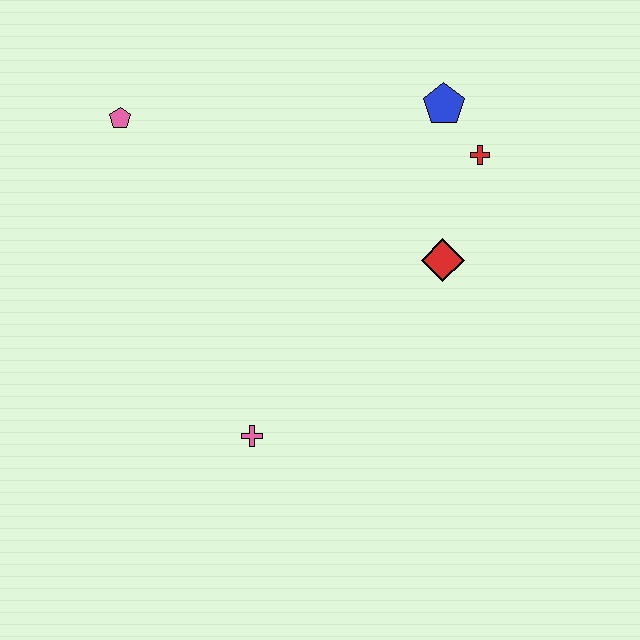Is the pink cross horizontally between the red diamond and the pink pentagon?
Yes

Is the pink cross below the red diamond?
Yes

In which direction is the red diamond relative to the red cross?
The red diamond is below the red cross.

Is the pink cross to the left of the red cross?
Yes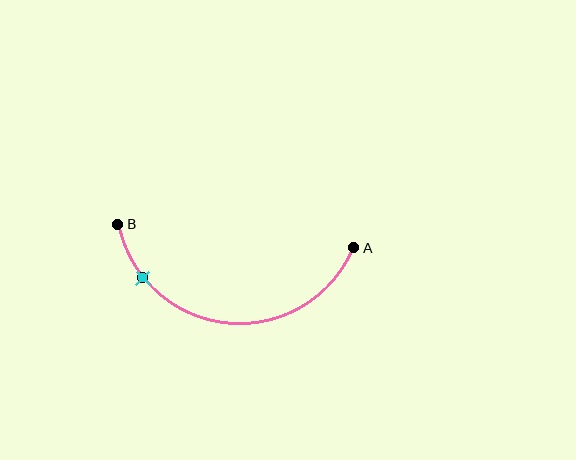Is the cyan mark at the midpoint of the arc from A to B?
No. The cyan mark lies on the arc but is closer to endpoint B. The arc midpoint would be at the point on the curve equidistant along the arc from both A and B.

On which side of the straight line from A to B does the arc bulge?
The arc bulges below the straight line connecting A and B.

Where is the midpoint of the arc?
The arc midpoint is the point on the curve farthest from the straight line joining A and B. It sits below that line.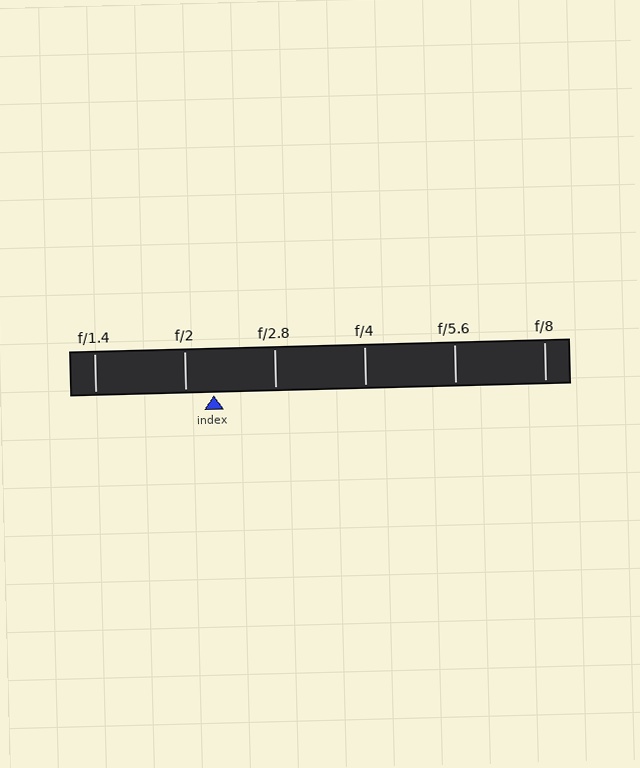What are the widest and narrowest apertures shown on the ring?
The widest aperture shown is f/1.4 and the narrowest is f/8.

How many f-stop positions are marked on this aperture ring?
There are 6 f-stop positions marked.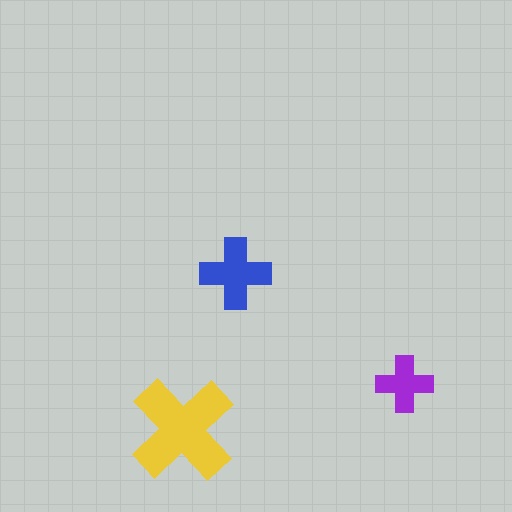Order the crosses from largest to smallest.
the yellow one, the blue one, the purple one.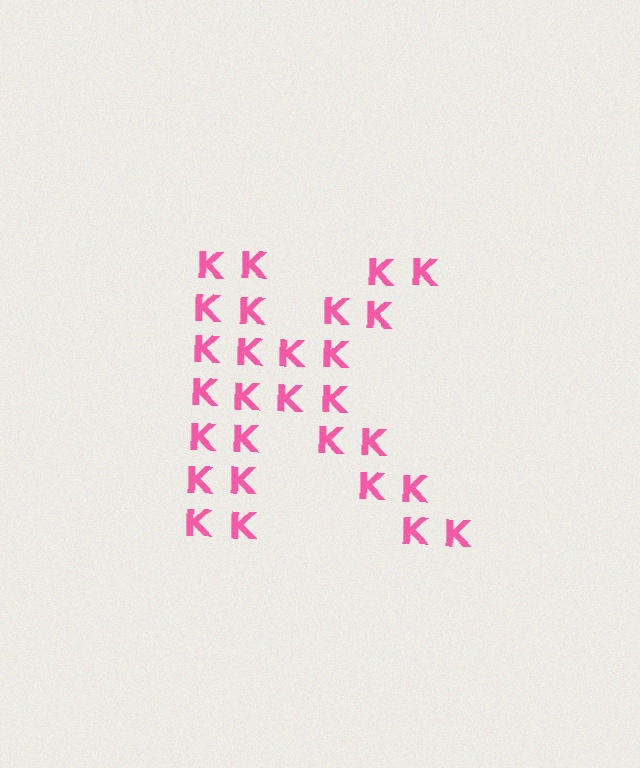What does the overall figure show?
The overall figure shows the letter K.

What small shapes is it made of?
It is made of small letter K's.